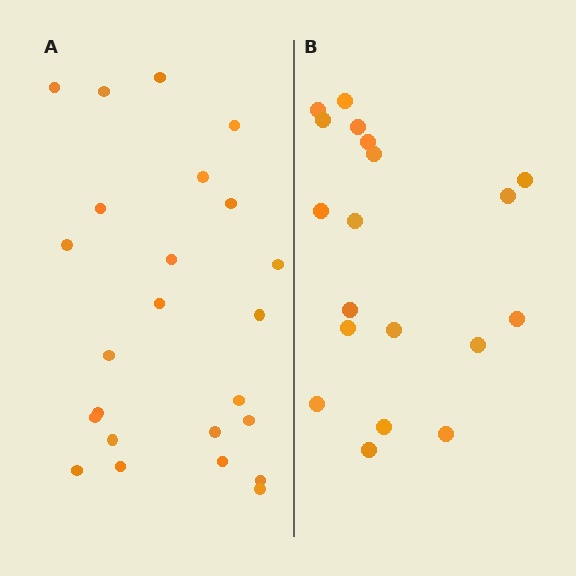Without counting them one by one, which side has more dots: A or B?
Region A (the left region) has more dots.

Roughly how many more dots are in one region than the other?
Region A has about 5 more dots than region B.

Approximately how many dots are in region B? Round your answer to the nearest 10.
About 20 dots. (The exact count is 19, which rounds to 20.)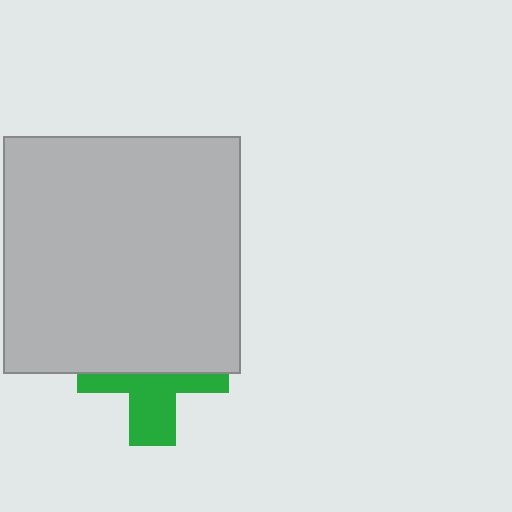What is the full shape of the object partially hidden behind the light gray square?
The partially hidden object is a green cross.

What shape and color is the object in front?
The object in front is a light gray square.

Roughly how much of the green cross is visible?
About half of it is visible (roughly 46%).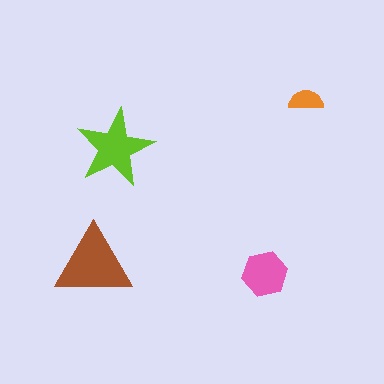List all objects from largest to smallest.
The brown triangle, the lime star, the pink hexagon, the orange semicircle.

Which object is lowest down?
The pink hexagon is bottommost.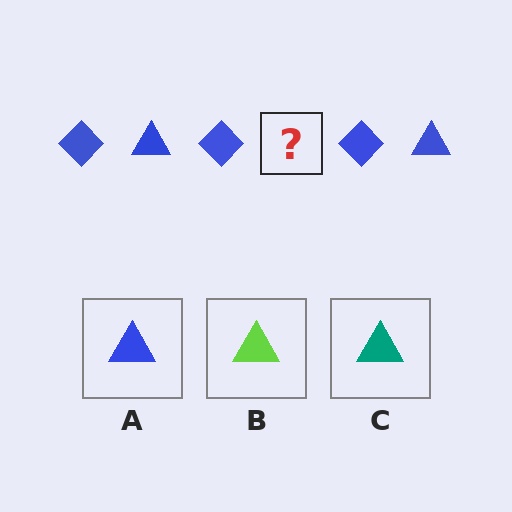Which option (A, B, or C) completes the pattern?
A.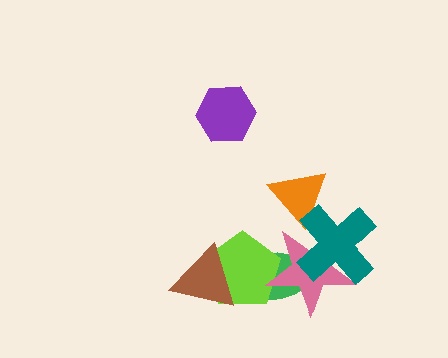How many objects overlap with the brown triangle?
1 object overlaps with the brown triangle.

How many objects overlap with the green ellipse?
2 objects overlap with the green ellipse.